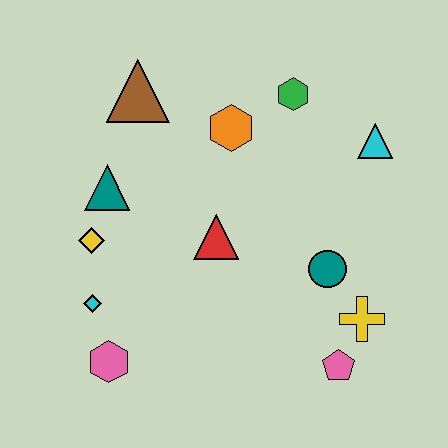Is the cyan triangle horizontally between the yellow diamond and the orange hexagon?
No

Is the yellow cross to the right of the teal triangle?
Yes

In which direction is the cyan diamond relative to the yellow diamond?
The cyan diamond is below the yellow diamond.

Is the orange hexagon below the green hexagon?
Yes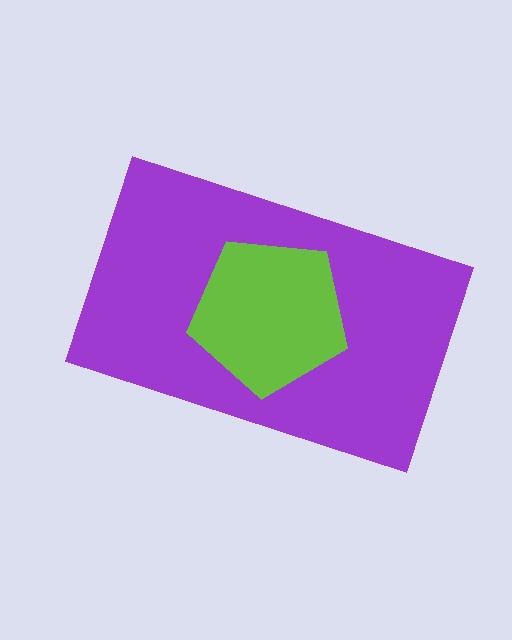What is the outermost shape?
The purple rectangle.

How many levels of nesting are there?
2.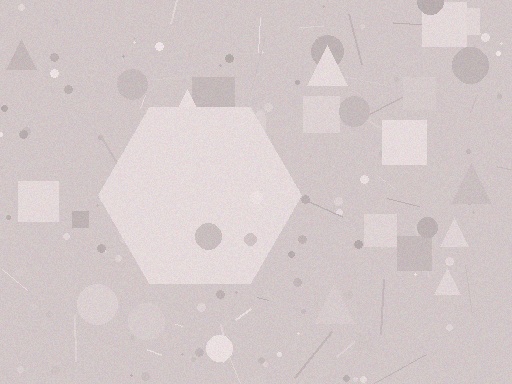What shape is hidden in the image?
A hexagon is hidden in the image.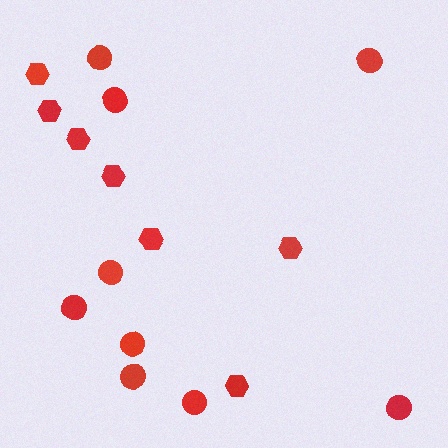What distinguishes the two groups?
There are 2 groups: one group of circles (9) and one group of hexagons (7).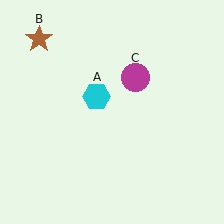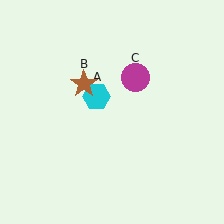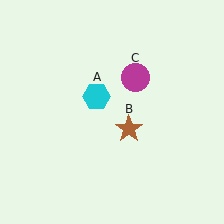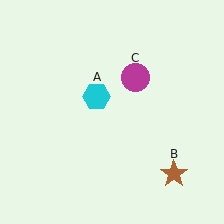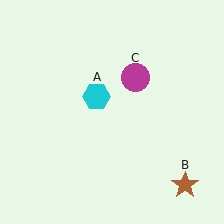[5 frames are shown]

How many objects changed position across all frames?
1 object changed position: brown star (object B).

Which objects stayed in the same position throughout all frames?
Cyan hexagon (object A) and magenta circle (object C) remained stationary.